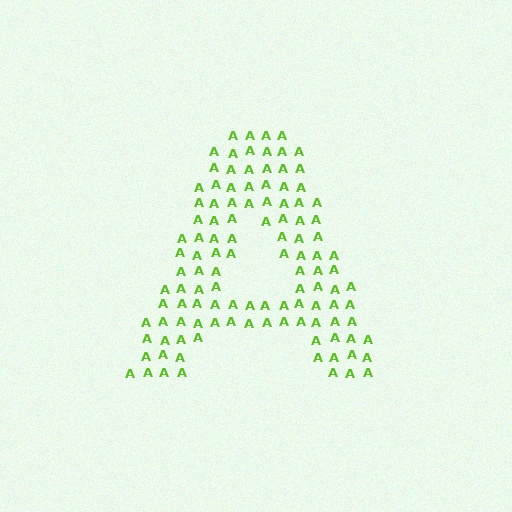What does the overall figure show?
The overall figure shows the letter A.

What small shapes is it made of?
It is made of small letter A's.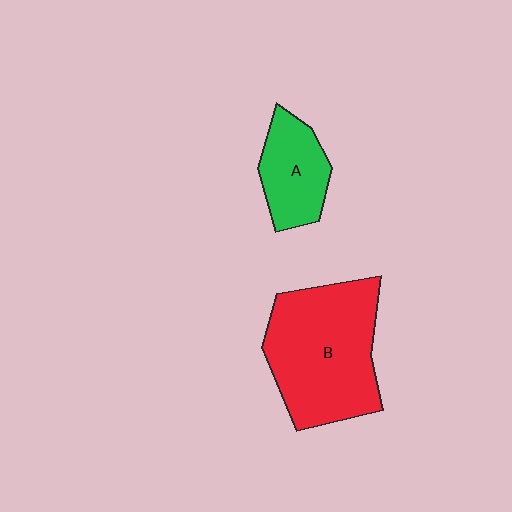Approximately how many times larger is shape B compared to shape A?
Approximately 2.2 times.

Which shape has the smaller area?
Shape A (green).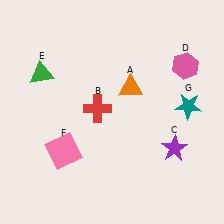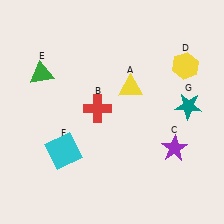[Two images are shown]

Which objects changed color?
A changed from orange to yellow. D changed from pink to yellow. F changed from pink to cyan.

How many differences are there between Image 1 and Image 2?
There are 3 differences between the two images.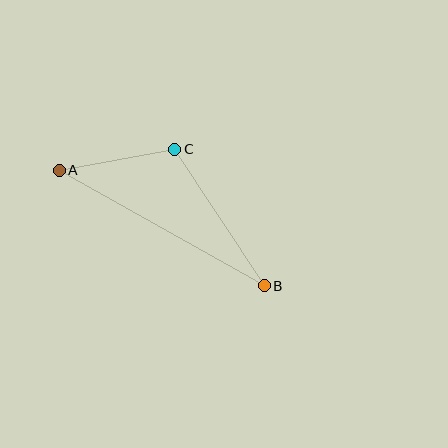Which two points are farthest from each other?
Points A and B are farthest from each other.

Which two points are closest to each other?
Points A and C are closest to each other.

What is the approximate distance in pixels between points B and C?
The distance between B and C is approximately 163 pixels.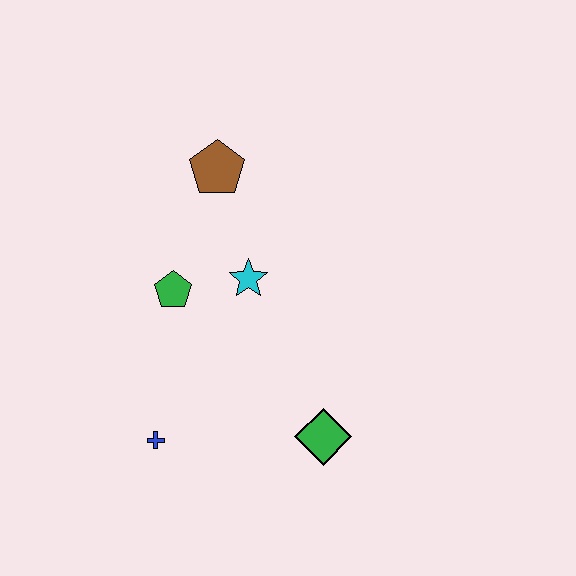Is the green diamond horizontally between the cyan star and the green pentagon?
No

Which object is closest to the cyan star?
The green pentagon is closest to the cyan star.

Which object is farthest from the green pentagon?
The green diamond is farthest from the green pentagon.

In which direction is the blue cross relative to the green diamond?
The blue cross is to the left of the green diamond.